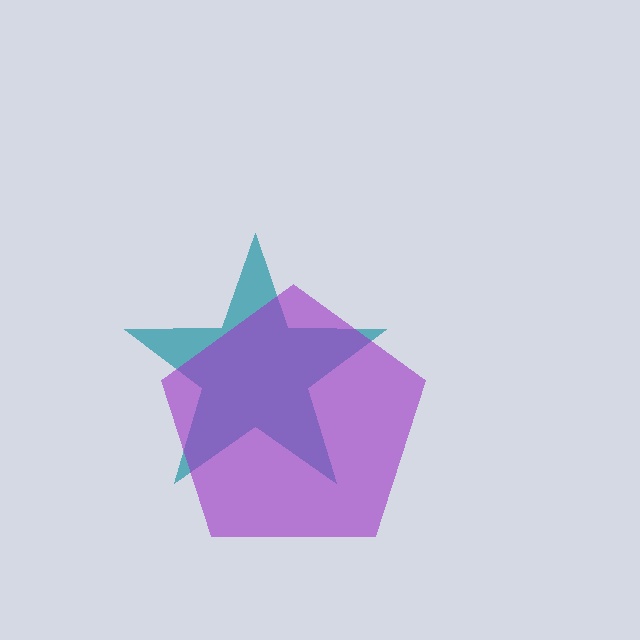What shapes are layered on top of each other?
The layered shapes are: a teal star, a purple pentagon.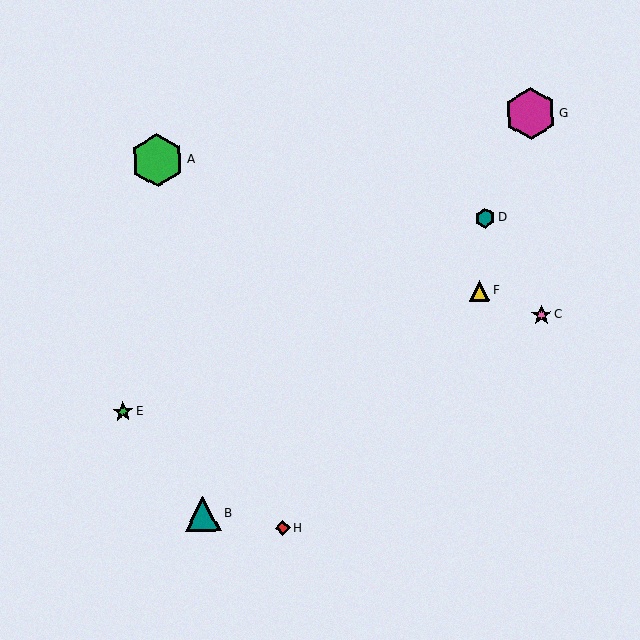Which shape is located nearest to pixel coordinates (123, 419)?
The green star (labeled E) at (123, 412) is nearest to that location.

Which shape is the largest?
The green hexagon (labeled A) is the largest.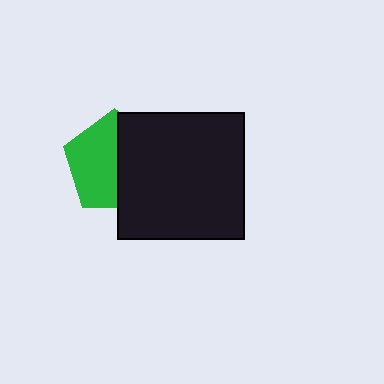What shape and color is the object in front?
The object in front is a black square.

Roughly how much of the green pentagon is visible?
About half of it is visible (roughly 54%).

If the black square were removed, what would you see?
You would see the complete green pentagon.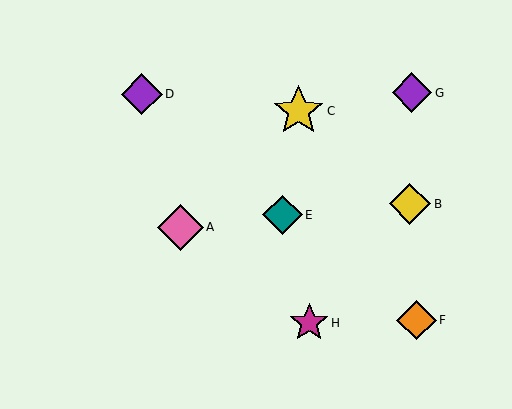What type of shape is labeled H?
Shape H is a magenta star.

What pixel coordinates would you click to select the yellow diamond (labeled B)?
Click at (410, 204) to select the yellow diamond B.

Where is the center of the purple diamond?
The center of the purple diamond is at (412, 93).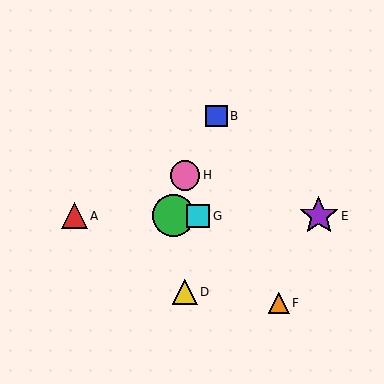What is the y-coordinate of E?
Object E is at y≈216.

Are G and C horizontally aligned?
Yes, both are at y≈216.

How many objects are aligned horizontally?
4 objects (A, C, E, G) are aligned horizontally.